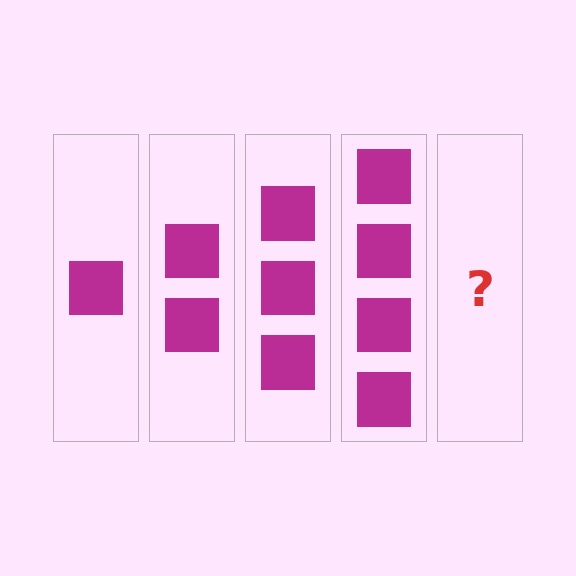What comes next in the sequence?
The next element should be 5 squares.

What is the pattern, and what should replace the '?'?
The pattern is that each step adds one more square. The '?' should be 5 squares.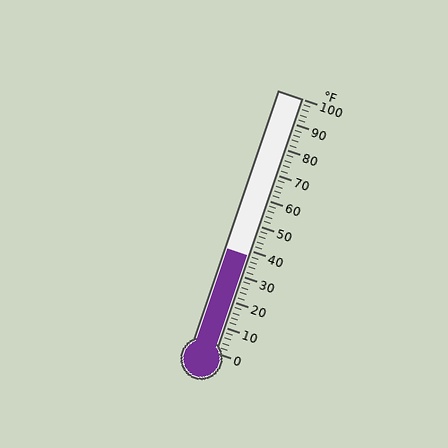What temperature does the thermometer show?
The thermometer shows approximately 38°F.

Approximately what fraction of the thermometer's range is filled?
The thermometer is filled to approximately 40% of its range.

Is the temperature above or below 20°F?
The temperature is above 20°F.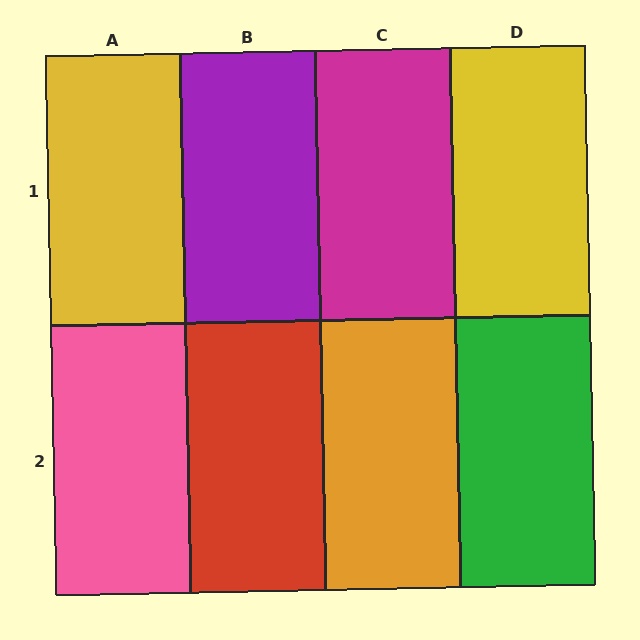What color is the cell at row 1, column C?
Magenta.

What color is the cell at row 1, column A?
Yellow.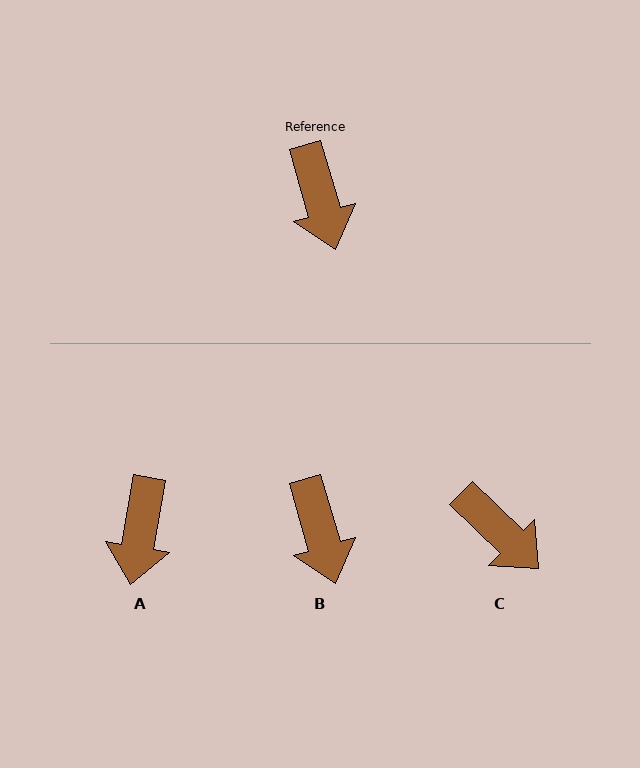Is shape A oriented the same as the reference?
No, it is off by about 26 degrees.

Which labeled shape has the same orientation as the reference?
B.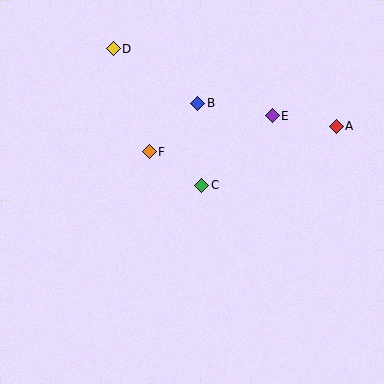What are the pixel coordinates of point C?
Point C is at (202, 185).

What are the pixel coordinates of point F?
Point F is at (149, 152).